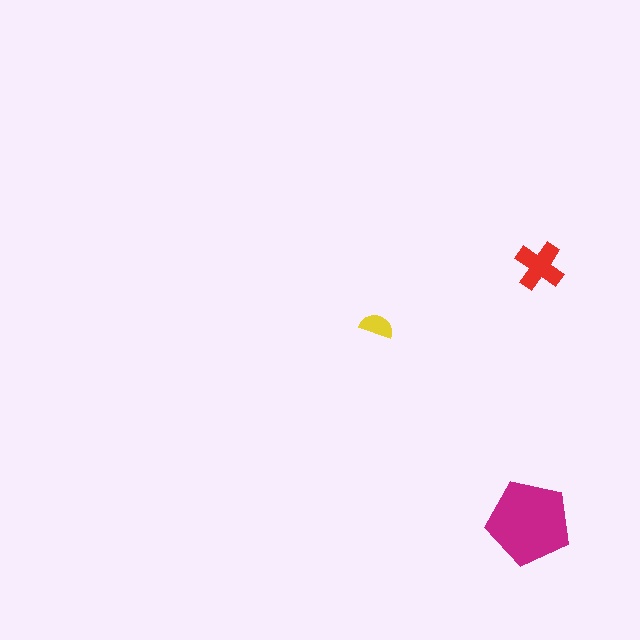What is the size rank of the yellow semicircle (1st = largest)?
3rd.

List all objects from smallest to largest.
The yellow semicircle, the red cross, the magenta pentagon.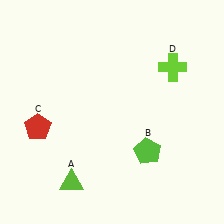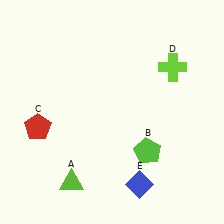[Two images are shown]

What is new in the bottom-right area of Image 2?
A blue diamond (E) was added in the bottom-right area of Image 2.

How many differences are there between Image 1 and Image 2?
There is 1 difference between the two images.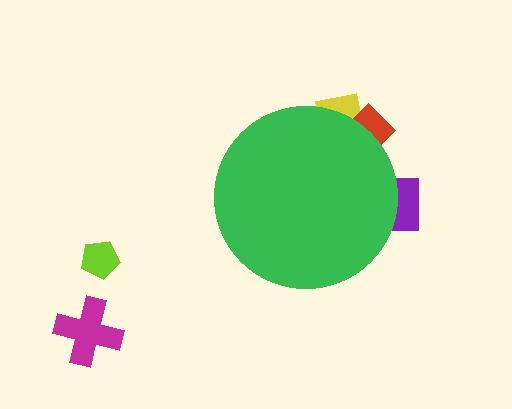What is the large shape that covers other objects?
A green circle.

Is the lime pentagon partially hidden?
No, the lime pentagon is fully visible.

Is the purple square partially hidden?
Yes, the purple square is partially hidden behind the green circle.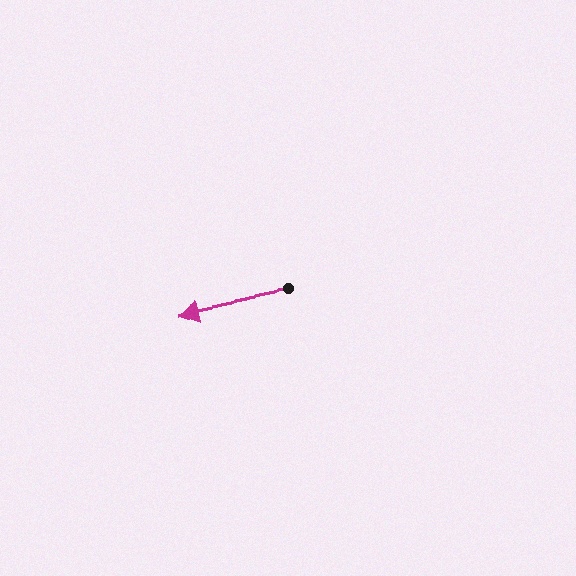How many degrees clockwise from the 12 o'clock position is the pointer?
Approximately 258 degrees.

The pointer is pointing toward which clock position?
Roughly 9 o'clock.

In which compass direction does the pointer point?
West.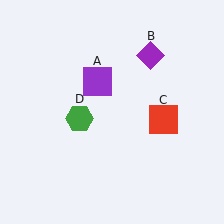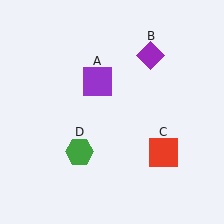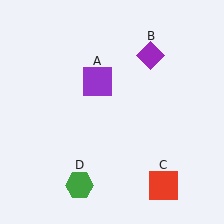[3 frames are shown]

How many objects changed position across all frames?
2 objects changed position: red square (object C), green hexagon (object D).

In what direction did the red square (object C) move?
The red square (object C) moved down.